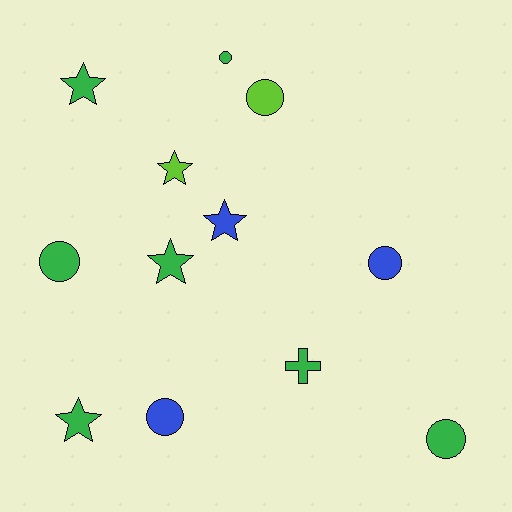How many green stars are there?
There are 3 green stars.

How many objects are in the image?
There are 12 objects.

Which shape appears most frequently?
Circle, with 6 objects.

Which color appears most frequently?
Green, with 7 objects.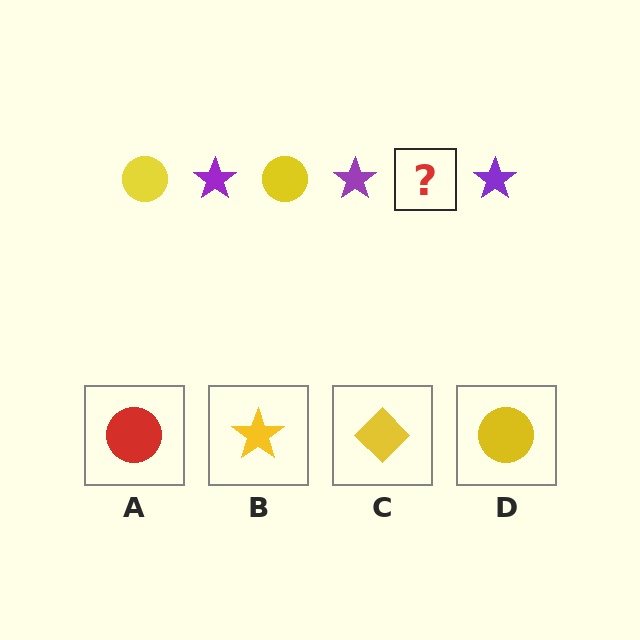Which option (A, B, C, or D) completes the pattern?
D.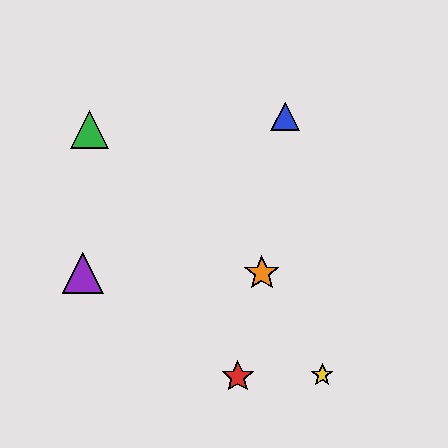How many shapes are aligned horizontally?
2 shapes (the purple triangle, the orange star) are aligned horizontally.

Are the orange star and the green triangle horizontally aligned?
No, the orange star is at y≈273 and the green triangle is at y≈130.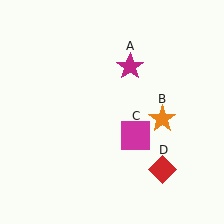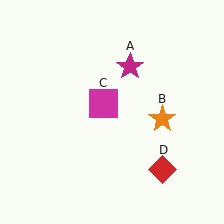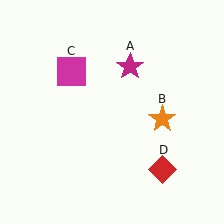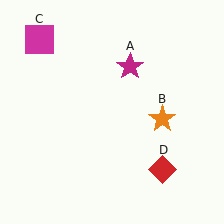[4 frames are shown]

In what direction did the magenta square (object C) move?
The magenta square (object C) moved up and to the left.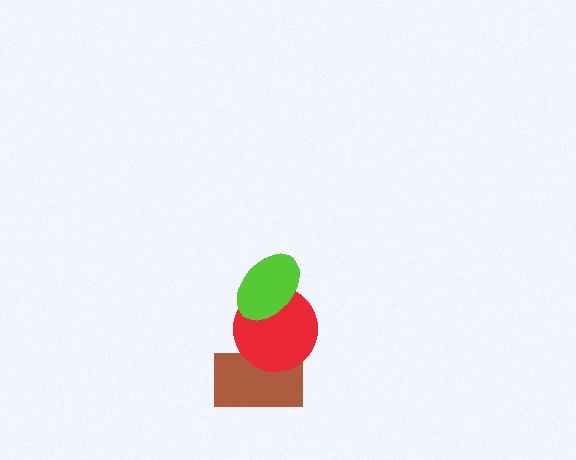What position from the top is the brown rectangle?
The brown rectangle is 3rd from the top.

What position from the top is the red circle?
The red circle is 2nd from the top.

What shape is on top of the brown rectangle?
The red circle is on top of the brown rectangle.